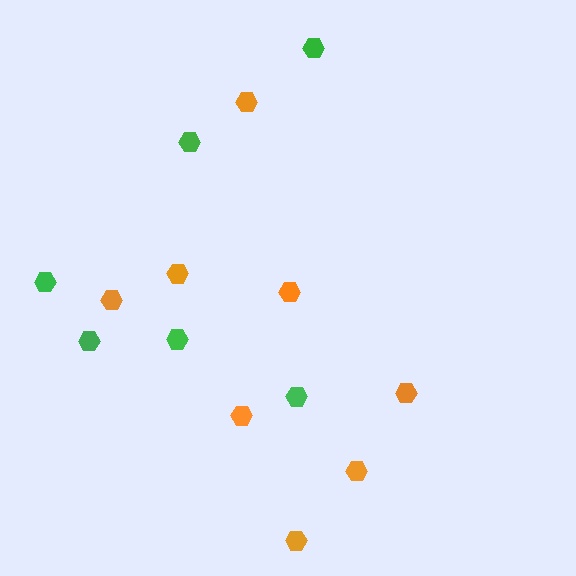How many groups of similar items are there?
There are 2 groups: one group of green hexagons (6) and one group of orange hexagons (8).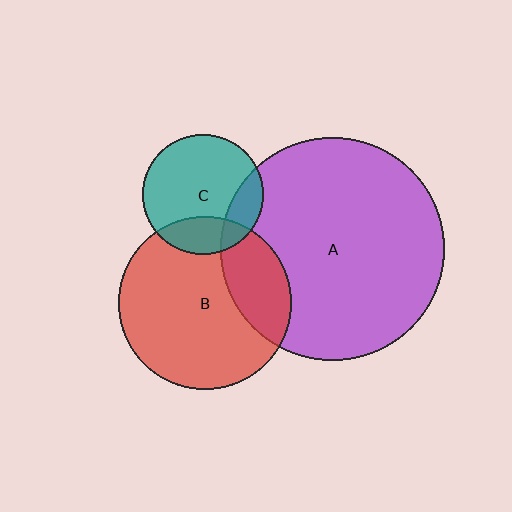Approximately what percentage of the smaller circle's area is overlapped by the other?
Approximately 25%.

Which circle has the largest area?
Circle A (purple).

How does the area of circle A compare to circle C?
Approximately 3.4 times.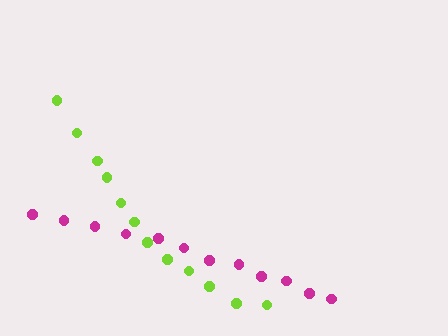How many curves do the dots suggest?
There are 2 distinct paths.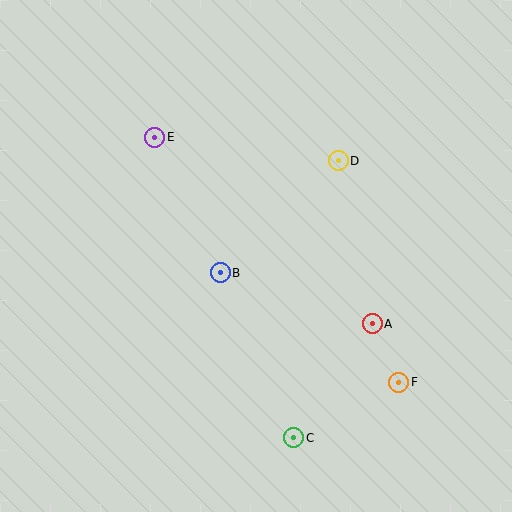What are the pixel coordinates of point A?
Point A is at (372, 324).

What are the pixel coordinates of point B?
Point B is at (220, 273).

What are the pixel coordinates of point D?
Point D is at (338, 161).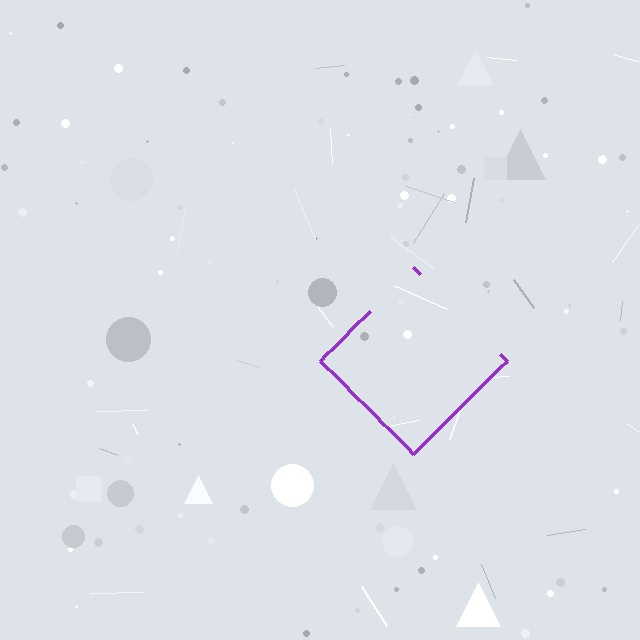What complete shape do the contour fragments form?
The contour fragments form a diamond.